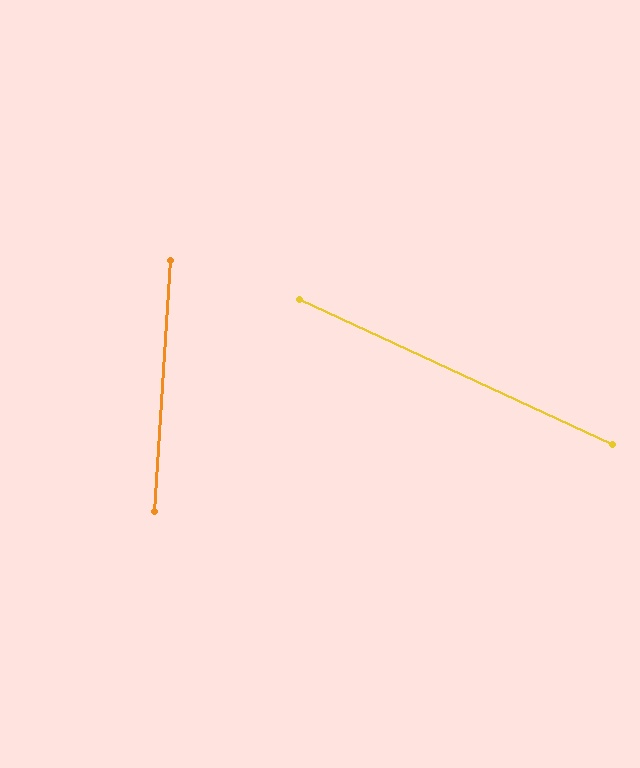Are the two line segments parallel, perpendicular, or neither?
Neither parallel nor perpendicular — they differ by about 69°.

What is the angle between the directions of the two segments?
Approximately 69 degrees.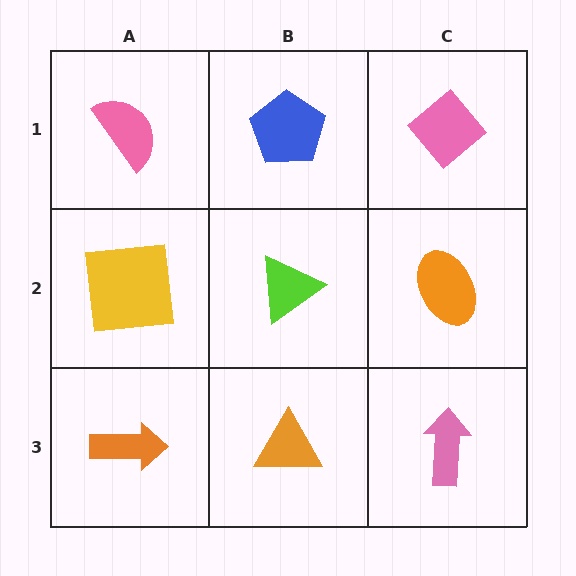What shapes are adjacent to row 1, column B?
A lime triangle (row 2, column B), a pink semicircle (row 1, column A), a pink diamond (row 1, column C).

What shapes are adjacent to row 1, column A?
A yellow square (row 2, column A), a blue pentagon (row 1, column B).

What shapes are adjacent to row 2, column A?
A pink semicircle (row 1, column A), an orange arrow (row 3, column A), a lime triangle (row 2, column B).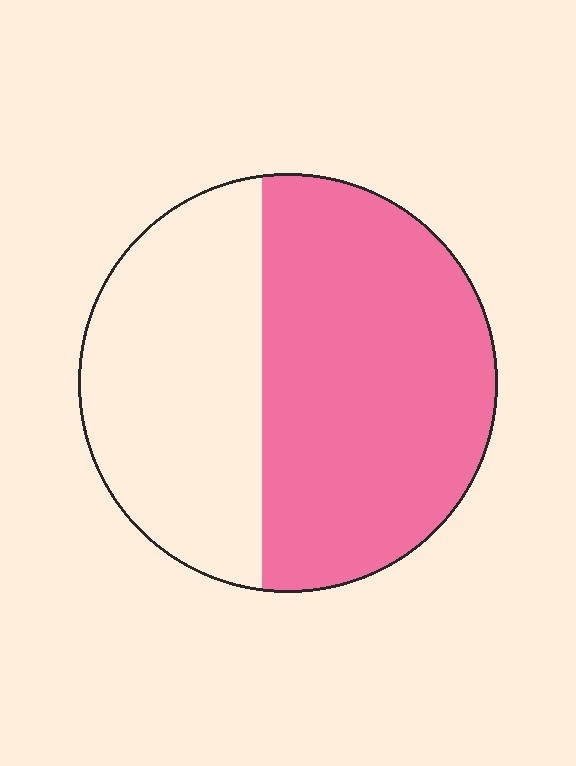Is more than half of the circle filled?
Yes.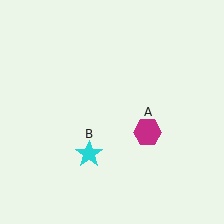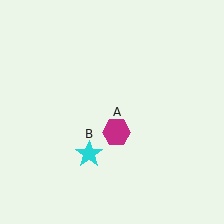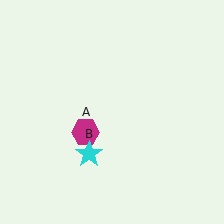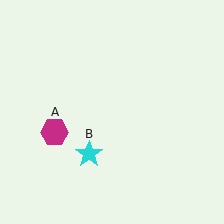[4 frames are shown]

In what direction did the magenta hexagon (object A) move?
The magenta hexagon (object A) moved left.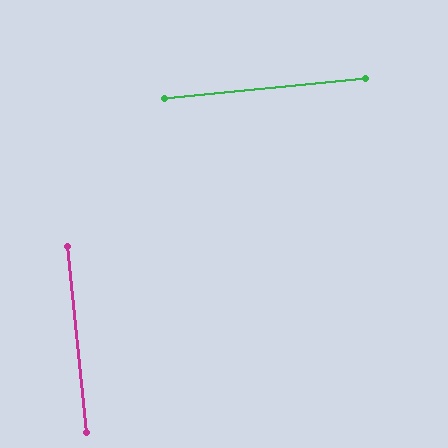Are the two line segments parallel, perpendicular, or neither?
Perpendicular — they meet at approximately 90°.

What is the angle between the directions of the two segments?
Approximately 90 degrees.